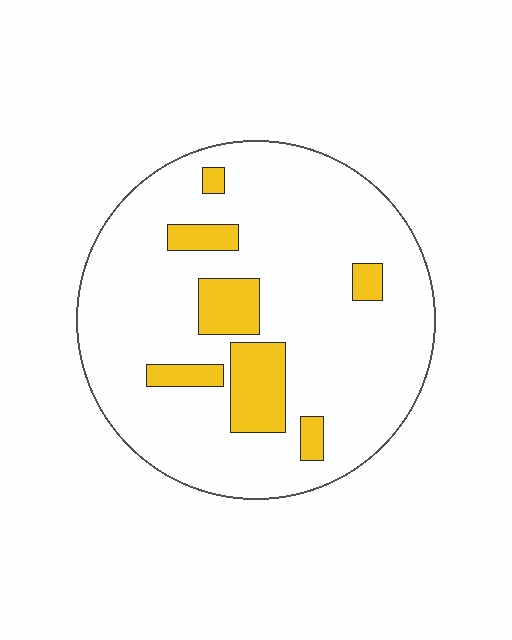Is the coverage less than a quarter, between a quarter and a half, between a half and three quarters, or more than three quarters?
Less than a quarter.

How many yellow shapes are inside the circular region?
7.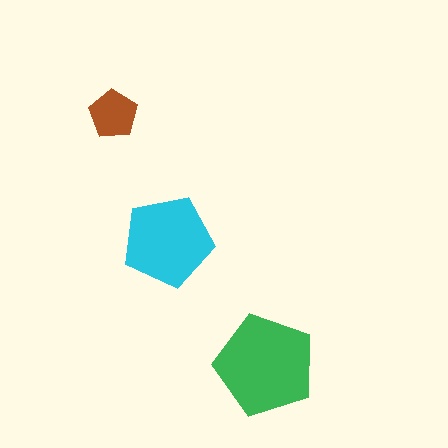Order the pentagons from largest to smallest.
the green one, the cyan one, the brown one.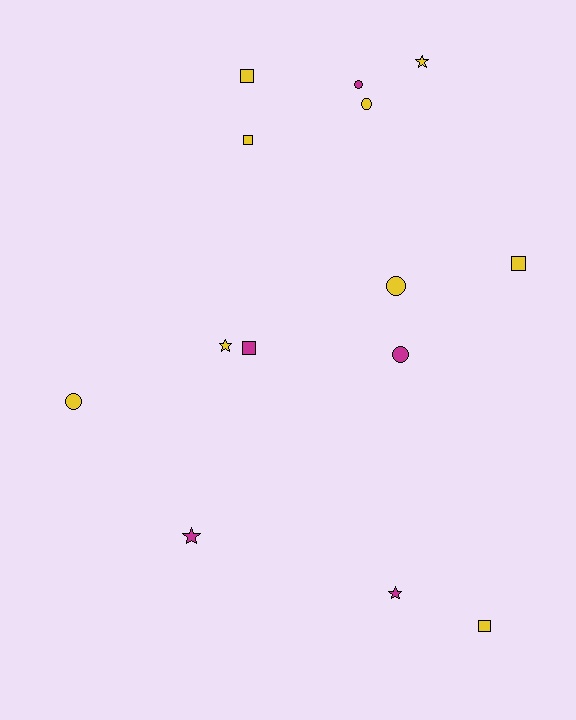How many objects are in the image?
There are 14 objects.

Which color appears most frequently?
Yellow, with 9 objects.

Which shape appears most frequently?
Square, with 5 objects.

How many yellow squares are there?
There are 4 yellow squares.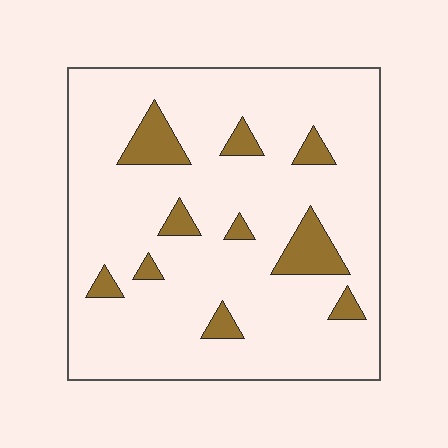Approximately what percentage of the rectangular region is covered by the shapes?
Approximately 10%.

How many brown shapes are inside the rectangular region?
10.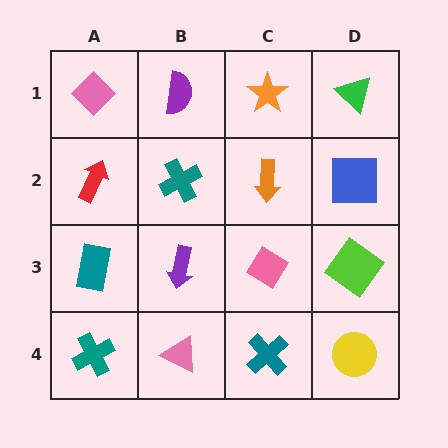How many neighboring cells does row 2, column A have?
3.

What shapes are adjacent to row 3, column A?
A red arrow (row 2, column A), a teal cross (row 4, column A), a purple arrow (row 3, column B).